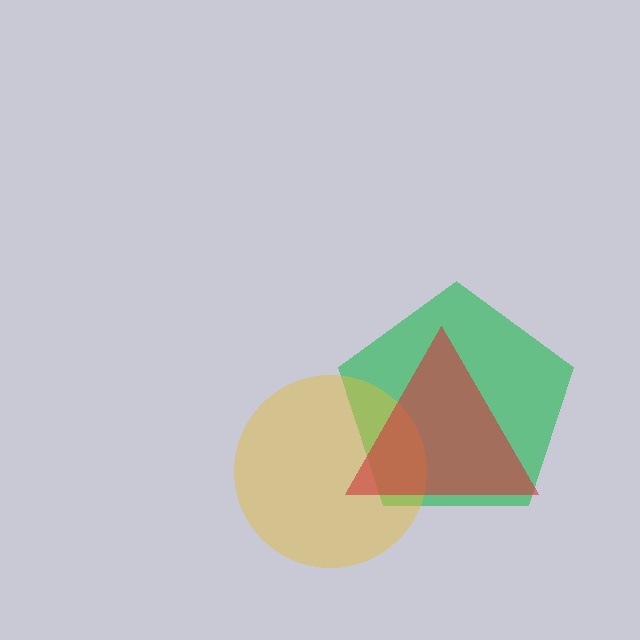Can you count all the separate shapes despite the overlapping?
Yes, there are 3 separate shapes.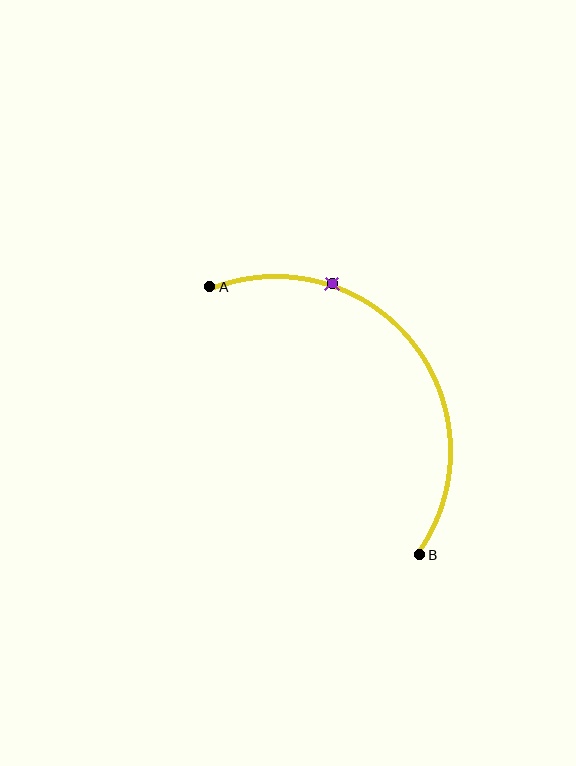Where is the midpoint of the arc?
The arc midpoint is the point on the curve farthest from the straight line joining A and B. It sits above and to the right of that line.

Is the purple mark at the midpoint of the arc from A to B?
No. The purple mark lies on the arc but is closer to endpoint A. The arc midpoint would be at the point on the curve equidistant along the arc from both A and B.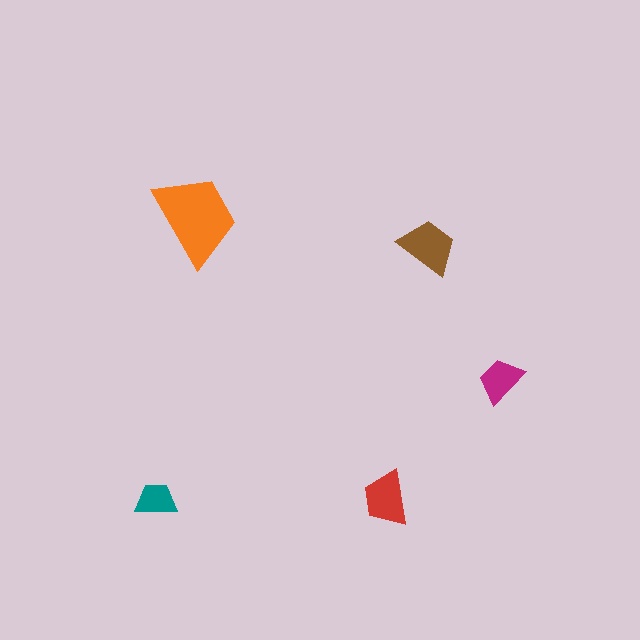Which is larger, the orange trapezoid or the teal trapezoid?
The orange one.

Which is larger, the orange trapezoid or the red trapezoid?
The orange one.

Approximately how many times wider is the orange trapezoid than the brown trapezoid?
About 1.5 times wider.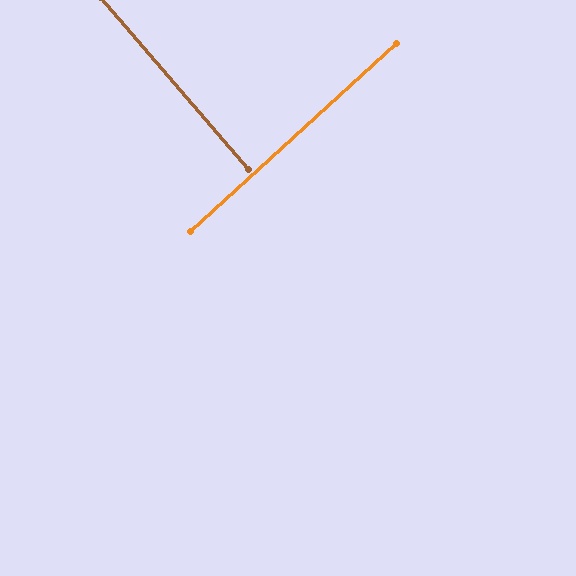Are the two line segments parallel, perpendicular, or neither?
Perpendicular — they meet at approximately 88°.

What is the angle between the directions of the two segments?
Approximately 88 degrees.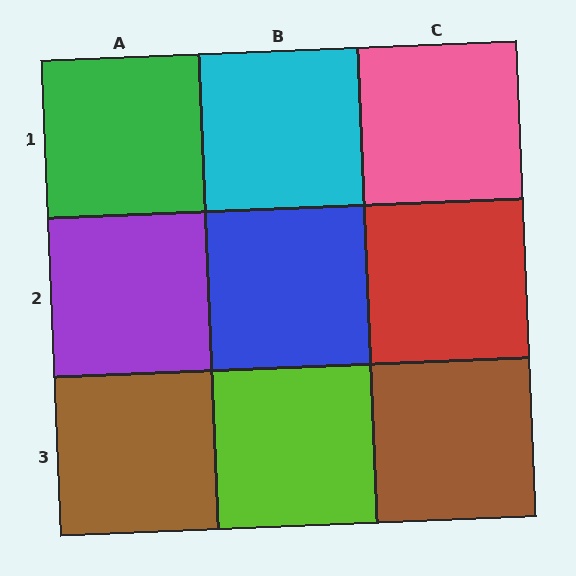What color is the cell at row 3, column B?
Lime.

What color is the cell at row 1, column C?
Pink.